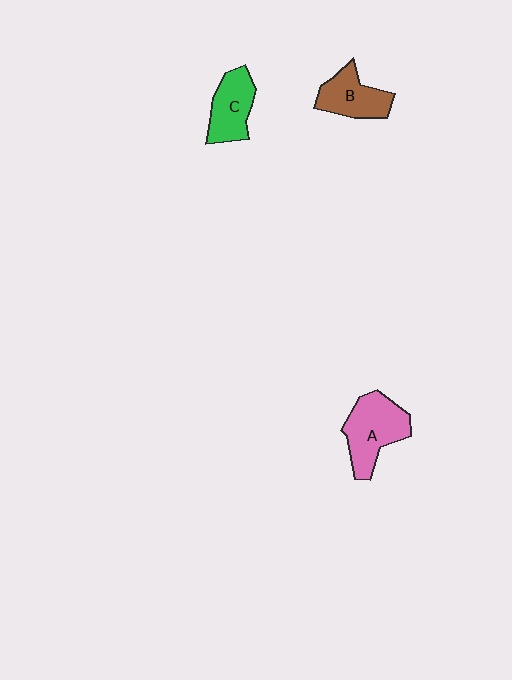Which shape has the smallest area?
Shape C (green).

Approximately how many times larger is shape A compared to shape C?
Approximately 1.3 times.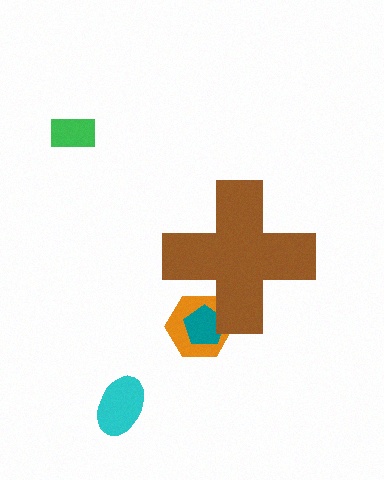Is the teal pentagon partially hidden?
Yes, the teal pentagon is partially hidden behind the brown cross.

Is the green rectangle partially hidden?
No, the green rectangle is fully visible.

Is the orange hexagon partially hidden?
Yes, the orange hexagon is partially hidden behind the brown cross.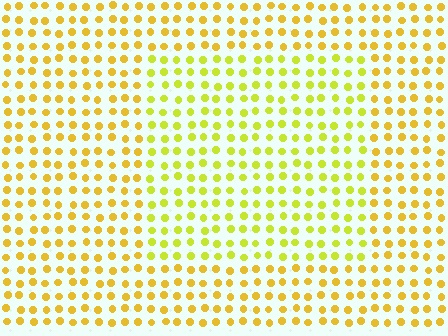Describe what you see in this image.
The image is filled with small yellow elements in a uniform arrangement. A rectangle-shaped region is visible where the elements are tinted to a slightly different hue, forming a subtle color boundary.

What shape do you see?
I see a rectangle.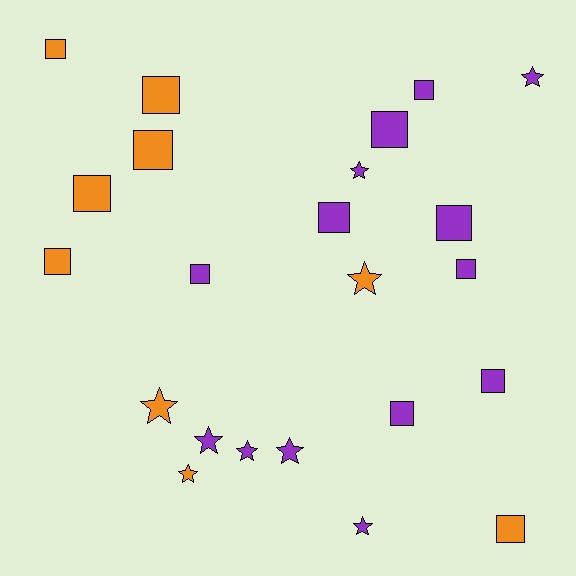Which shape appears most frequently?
Square, with 14 objects.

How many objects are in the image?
There are 23 objects.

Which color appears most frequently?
Purple, with 14 objects.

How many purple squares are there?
There are 8 purple squares.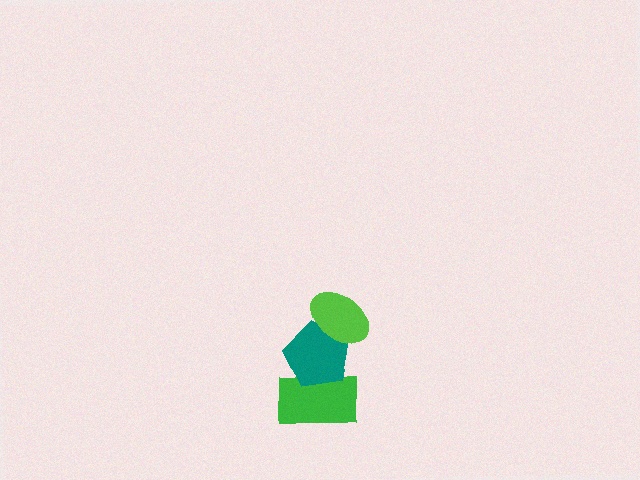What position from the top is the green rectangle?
The green rectangle is 3rd from the top.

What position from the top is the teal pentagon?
The teal pentagon is 2nd from the top.